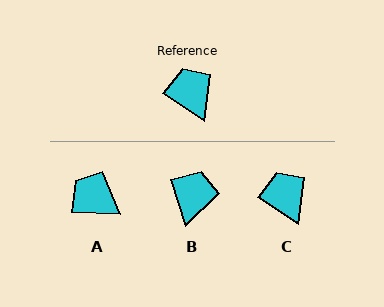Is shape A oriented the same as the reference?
No, it is off by about 31 degrees.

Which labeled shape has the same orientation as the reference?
C.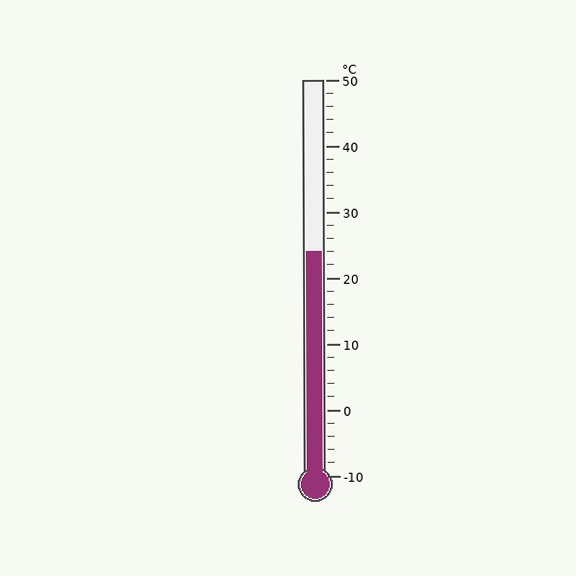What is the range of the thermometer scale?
The thermometer scale ranges from -10°C to 50°C.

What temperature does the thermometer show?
The thermometer shows approximately 24°C.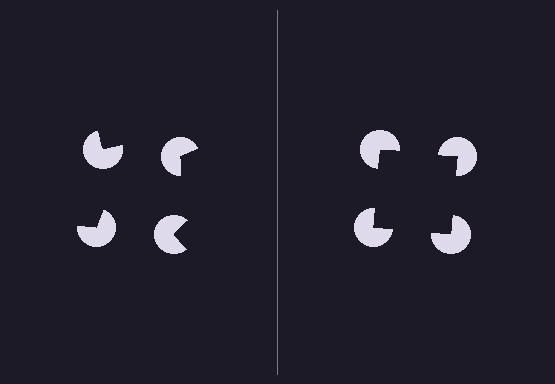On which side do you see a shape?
An illusory square appears on the right side. On the left side the wedge cuts are rotated, so no coherent shape forms.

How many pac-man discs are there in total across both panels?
8 — 4 on each side.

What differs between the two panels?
The pac-man discs are positioned identically on both sides; only the wedge orientations differ. On the right they align to a square; on the left they are misaligned.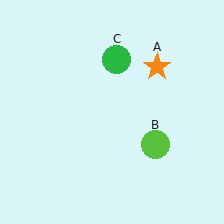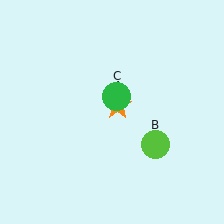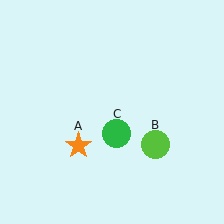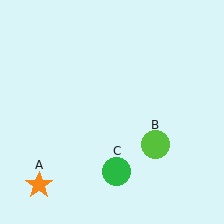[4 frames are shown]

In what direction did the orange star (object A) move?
The orange star (object A) moved down and to the left.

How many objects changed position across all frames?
2 objects changed position: orange star (object A), green circle (object C).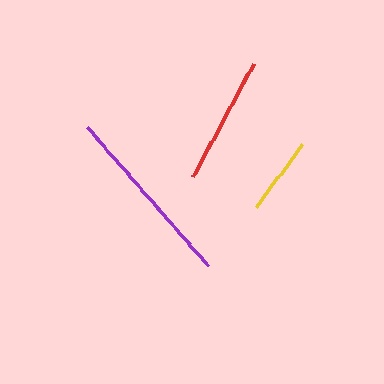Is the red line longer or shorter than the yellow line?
The red line is longer than the yellow line.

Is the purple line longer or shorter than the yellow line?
The purple line is longer than the yellow line.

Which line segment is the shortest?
The yellow line is the shortest at approximately 79 pixels.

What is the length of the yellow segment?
The yellow segment is approximately 79 pixels long.